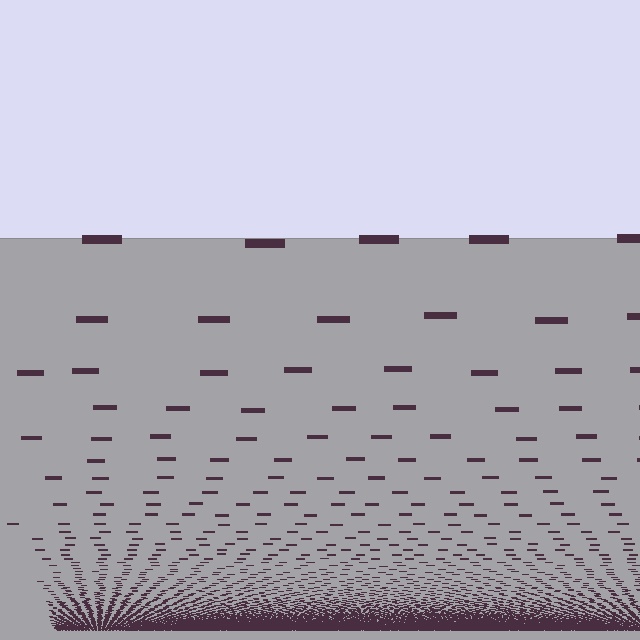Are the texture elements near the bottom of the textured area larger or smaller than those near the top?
Smaller. The gradient is inverted — elements near the bottom are smaller and denser.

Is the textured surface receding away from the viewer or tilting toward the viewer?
The surface appears to tilt toward the viewer. Texture elements get larger and sparser toward the top.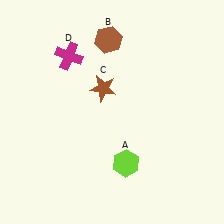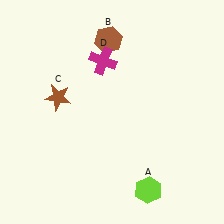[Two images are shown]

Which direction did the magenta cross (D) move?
The magenta cross (D) moved right.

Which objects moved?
The objects that moved are: the lime hexagon (A), the brown star (C), the magenta cross (D).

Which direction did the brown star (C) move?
The brown star (C) moved left.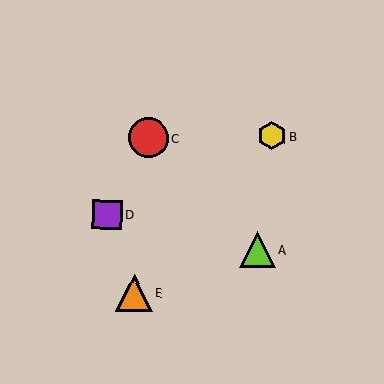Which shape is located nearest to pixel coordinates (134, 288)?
The orange triangle (labeled E) at (134, 293) is nearest to that location.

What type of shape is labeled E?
Shape E is an orange triangle.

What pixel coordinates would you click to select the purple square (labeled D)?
Click at (107, 214) to select the purple square D.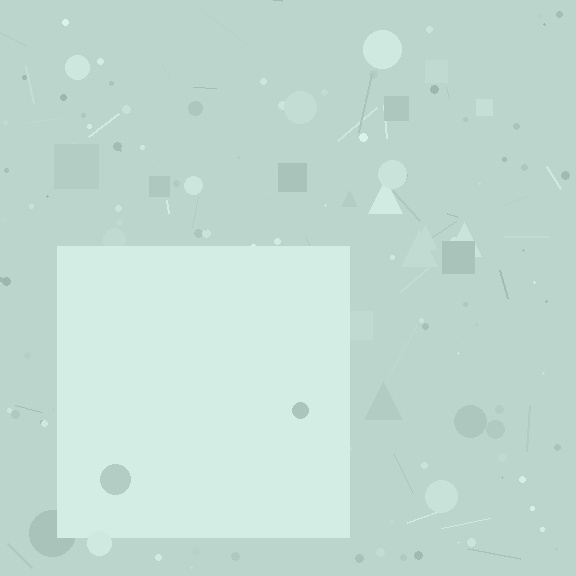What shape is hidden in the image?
A square is hidden in the image.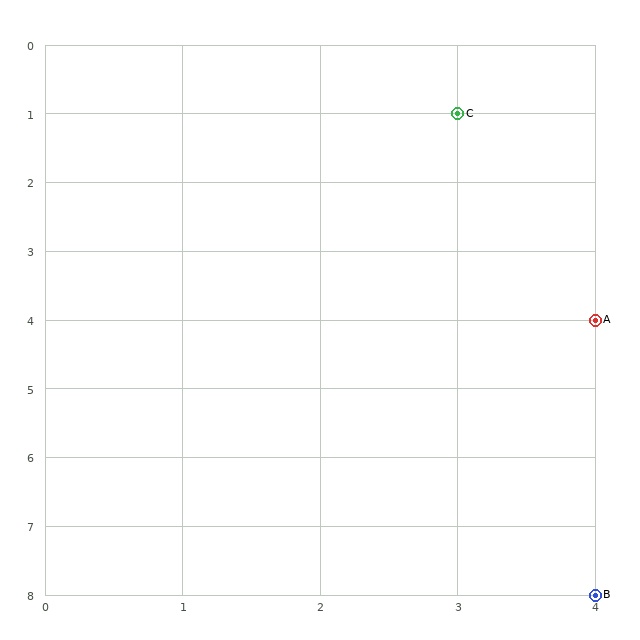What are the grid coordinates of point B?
Point B is at grid coordinates (4, 8).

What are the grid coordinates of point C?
Point C is at grid coordinates (3, 1).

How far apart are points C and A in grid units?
Points C and A are 1 column and 3 rows apart (about 3.2 grid units diagonally).